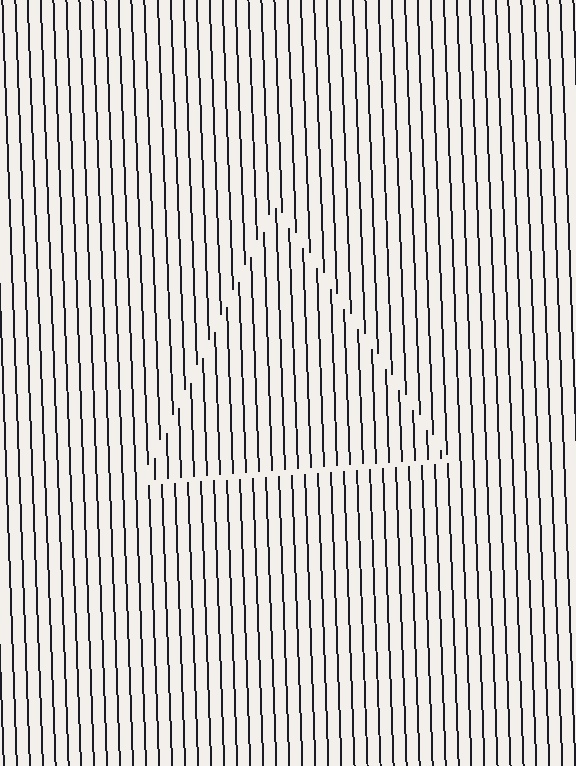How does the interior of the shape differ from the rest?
The interior of the shape contains the same grating, shifted by half a period — the contour is defined by the phase discontinuity where line-ends from the inner and outer gratings abut.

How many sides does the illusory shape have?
3 sides — the line-ends trace a triangle.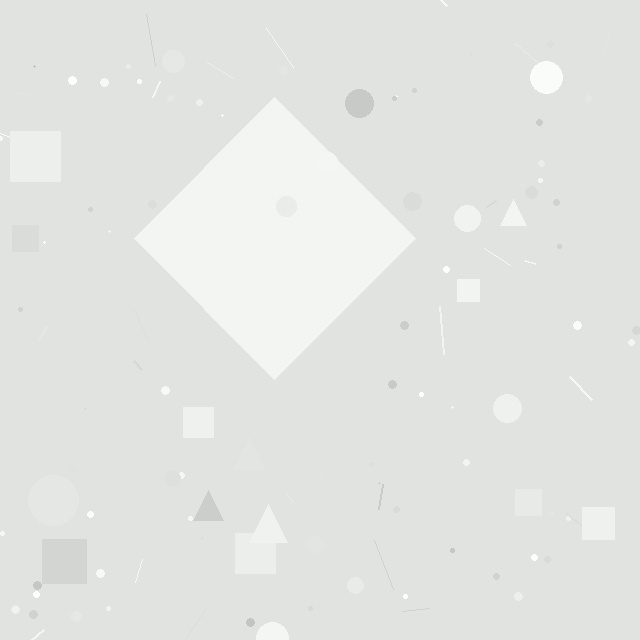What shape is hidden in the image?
A diamond is hidden in the image.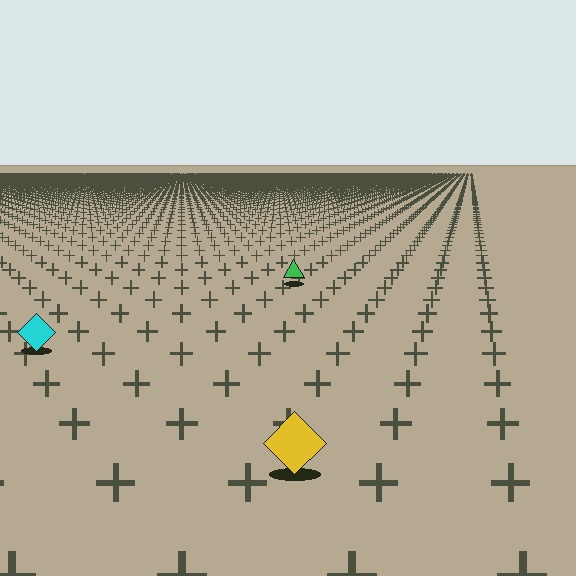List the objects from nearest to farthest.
From nearest to farthest: the yellow diamond, the cyan diamond, the green triangle.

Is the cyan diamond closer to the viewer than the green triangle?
Yes. The cyan diamond is closer — you can tell from the texture gradient: the ground texture is coarser near it.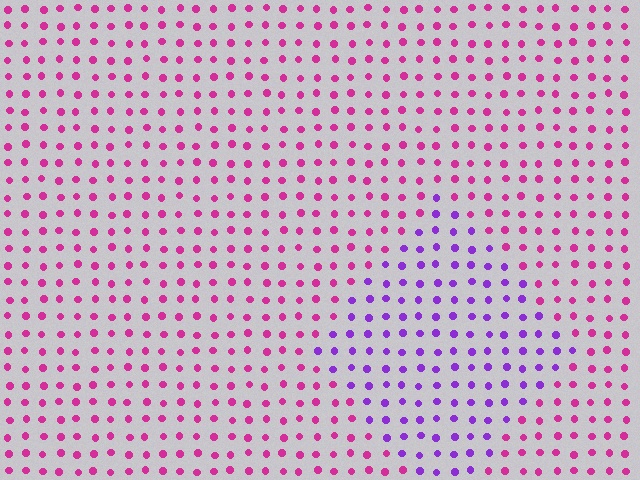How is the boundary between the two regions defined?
The boundary is defined purely by a slight shift in hue (about 47 degrees). Spacing, size, and orientation are identical on both sides.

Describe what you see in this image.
The image is filled with small magenta elements in a uniform arrangement. A diamond-shaped region is visible where the elements are tinted to a slightly different hue, forming a subtle color boundary.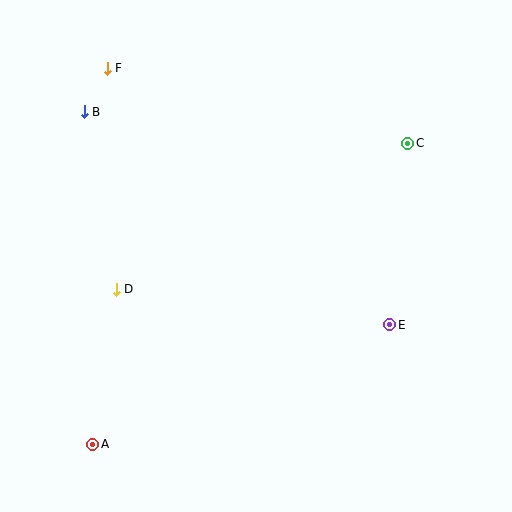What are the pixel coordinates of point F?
Point F is at (107, 68).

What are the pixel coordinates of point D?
Point D is at (116, 289).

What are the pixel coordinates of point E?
Point E is at (390, 325).